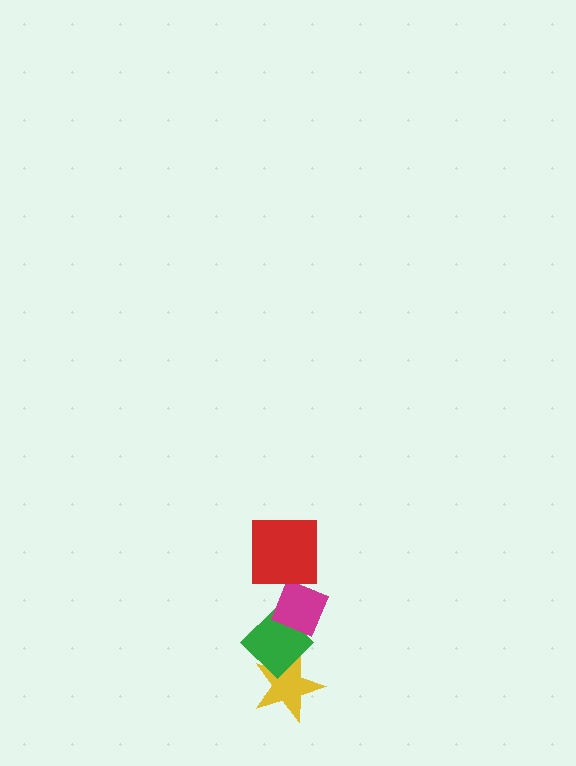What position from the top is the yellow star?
The yellow star is 4th from the top.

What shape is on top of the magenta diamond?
The red square is on top of the magenta diamond.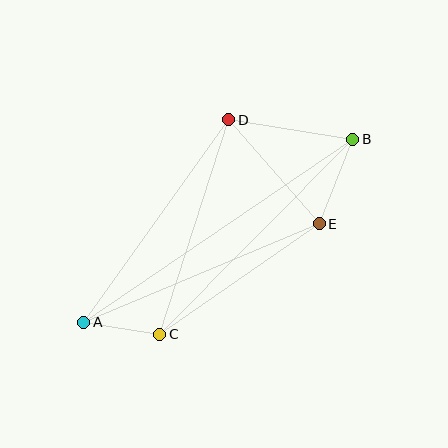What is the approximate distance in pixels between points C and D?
The distance between C and D is approximately 225 pixels.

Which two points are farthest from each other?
Points A and B are farthest from each other.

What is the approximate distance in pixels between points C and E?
The distance between C and E is approximately 194 pixels.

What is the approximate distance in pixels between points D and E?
The distance between D and E is approximately 138 pixels.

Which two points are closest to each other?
Points A and C are closest to each other.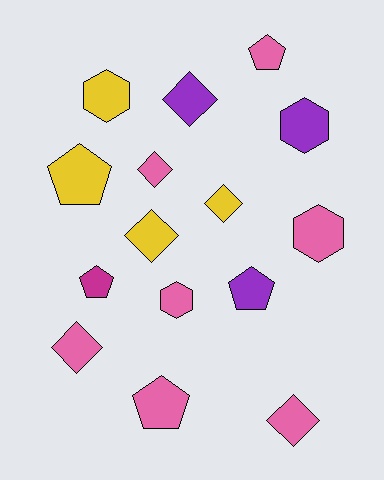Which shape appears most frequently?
Diamond, with 6 objects.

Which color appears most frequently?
Pink, with 7 objects.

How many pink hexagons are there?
There are 2 pink hexagons.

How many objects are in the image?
There are 15 objects.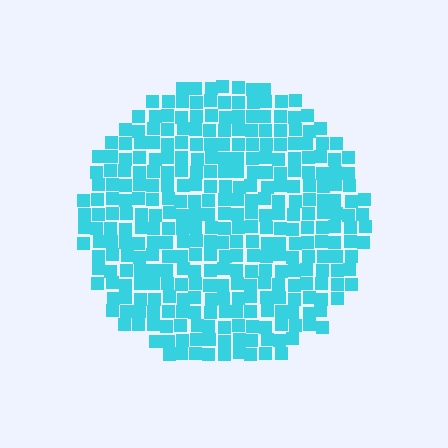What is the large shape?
The large shape is a circle.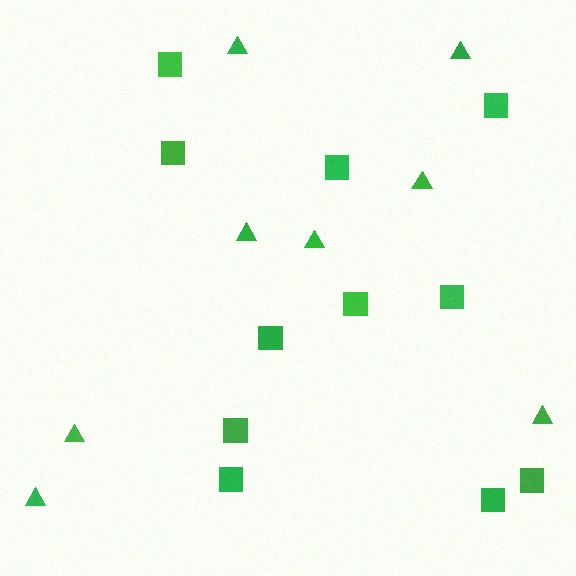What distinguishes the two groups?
There are 2 groups: one group of squares (11) and one group of triangles (8).